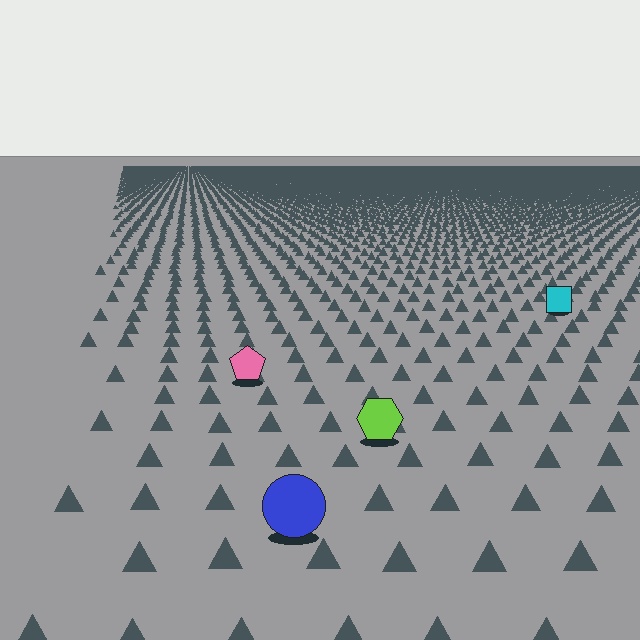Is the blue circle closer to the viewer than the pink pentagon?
Yes. The blue circle is closer — you can tell from the texture gradient: the ground texture is coarser near it.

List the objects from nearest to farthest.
From nearest to farthest: the blue circle, the lime hexagon, the pink pentagon, the cyan square.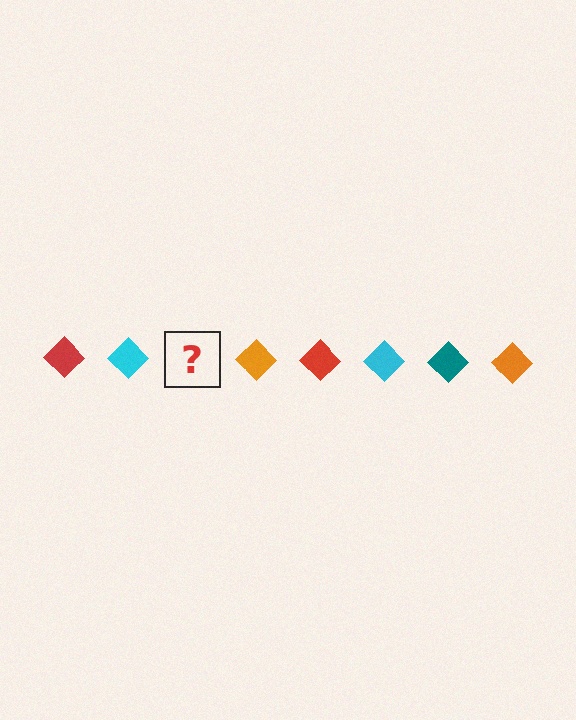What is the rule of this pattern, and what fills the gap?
The rule is that the pattern cycles through red, cyan, teal, orange diamonds. The gap should be filled with a teal diamond.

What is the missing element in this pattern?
The missing element is a teal diamond.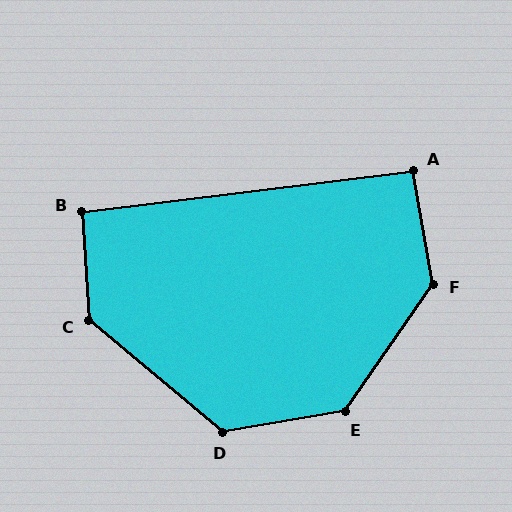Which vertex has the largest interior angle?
F, at approximately 136 degrees.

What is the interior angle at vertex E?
Approximately 134 degrees (obtuse).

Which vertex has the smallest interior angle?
A, at approximately 93 degrees.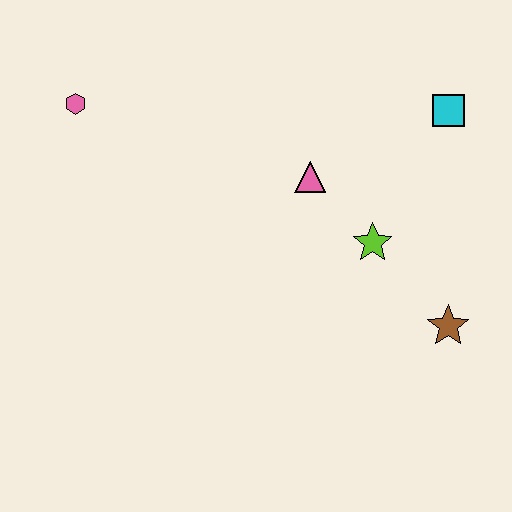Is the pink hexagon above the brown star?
Yes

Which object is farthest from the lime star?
The pink hexagon is farthest from the lime star.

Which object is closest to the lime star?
The pink triangle is closest to the lime star.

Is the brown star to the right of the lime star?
Yes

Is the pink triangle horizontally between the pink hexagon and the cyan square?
Yes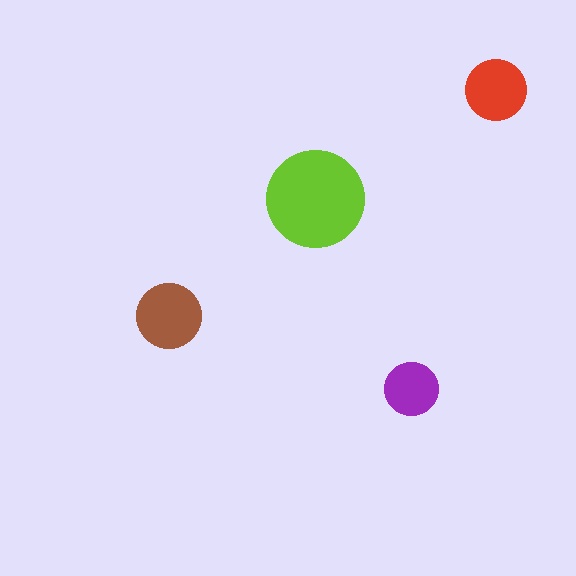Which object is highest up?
The red circle is topmost.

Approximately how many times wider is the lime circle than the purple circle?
About 2 times wider.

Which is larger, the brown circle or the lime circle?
The lime one.